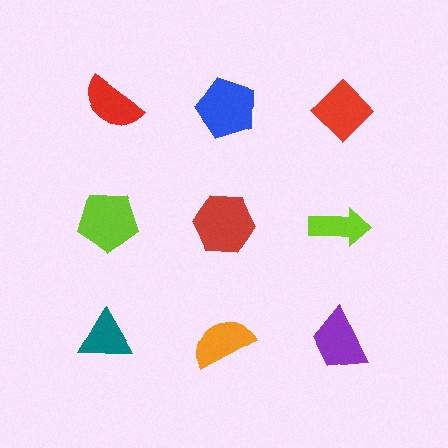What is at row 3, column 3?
A purple trapezoid.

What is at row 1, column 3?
A red diamond.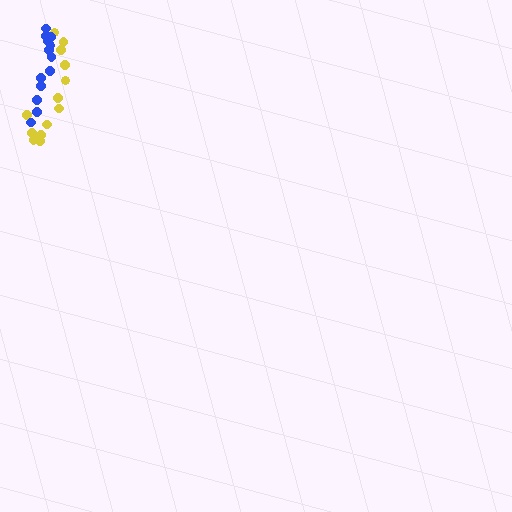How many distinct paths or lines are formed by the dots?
There are 2 distinct paths.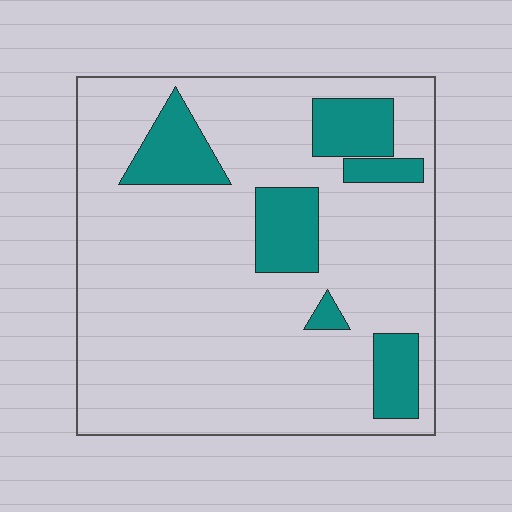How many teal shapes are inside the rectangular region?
6.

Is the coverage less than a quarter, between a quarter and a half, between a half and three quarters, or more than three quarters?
Less than a quarter.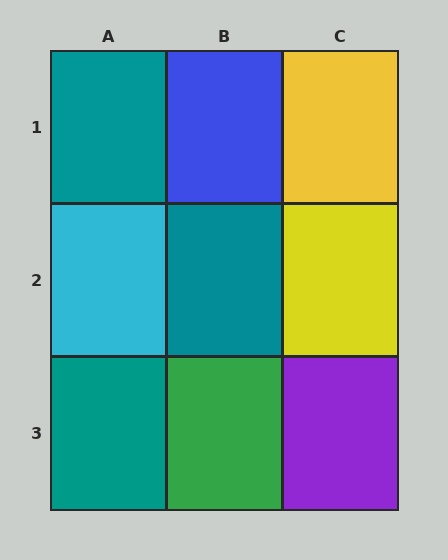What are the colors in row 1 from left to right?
Teal, blue, yellow.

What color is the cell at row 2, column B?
Teal.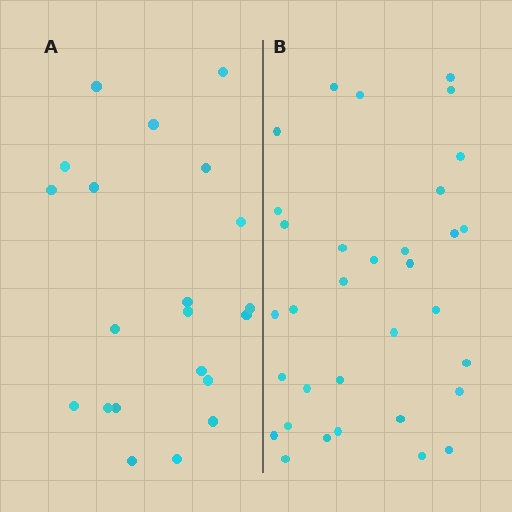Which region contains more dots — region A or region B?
Region B (the right region) has more dots.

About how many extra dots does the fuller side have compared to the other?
Region B has roughly 12 or so more dots than region A.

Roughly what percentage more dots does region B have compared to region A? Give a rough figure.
About 55% more.